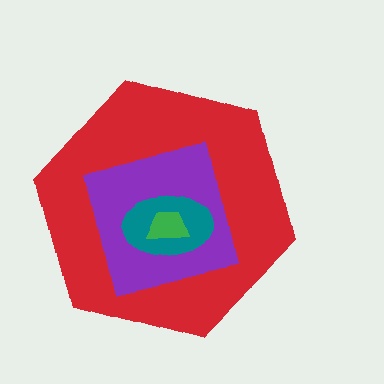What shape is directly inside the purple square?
The teal ellipse.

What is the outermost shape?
The red hexagon.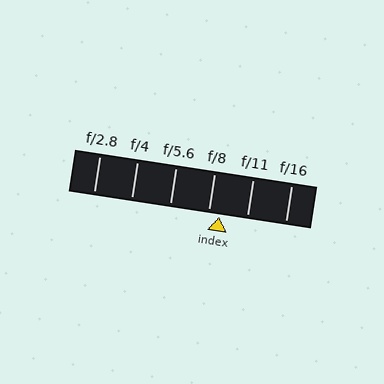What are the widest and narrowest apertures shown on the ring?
The widest aperture shown is f/2.8 and the narrowest is f/16.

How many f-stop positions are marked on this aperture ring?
There are 6 f-stop positions marked.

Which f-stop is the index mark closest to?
The index mark is closest to f/8.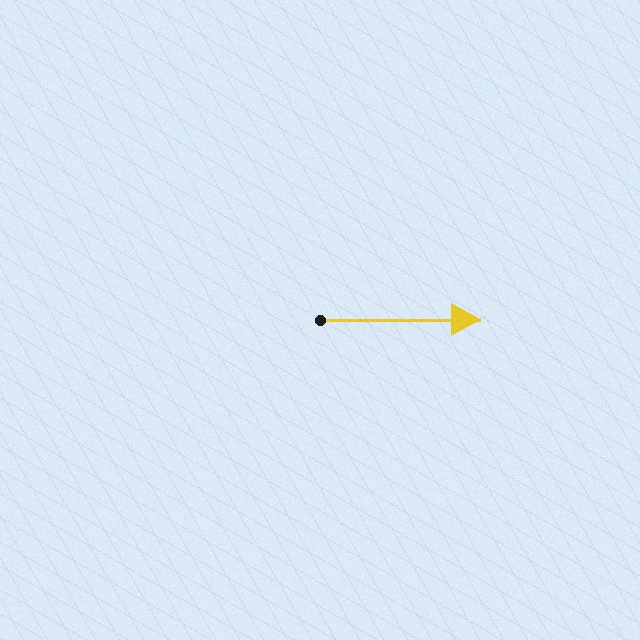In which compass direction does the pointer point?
East.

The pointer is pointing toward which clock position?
Roughly 3 o'clock.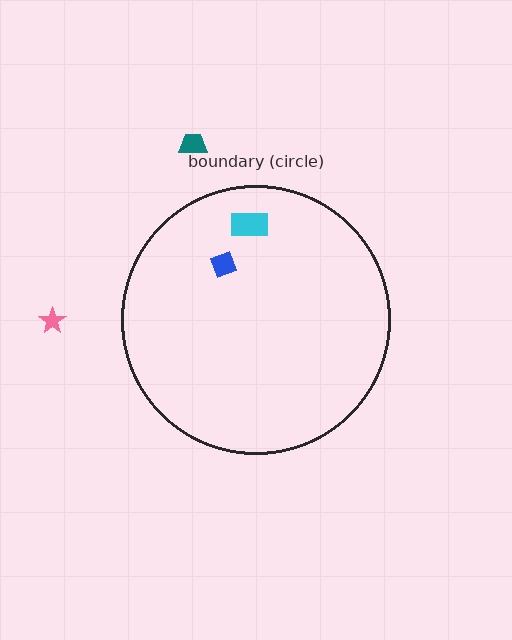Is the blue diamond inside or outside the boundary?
Inside.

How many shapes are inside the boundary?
2 inside, 2 outside.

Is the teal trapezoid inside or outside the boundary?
Outside.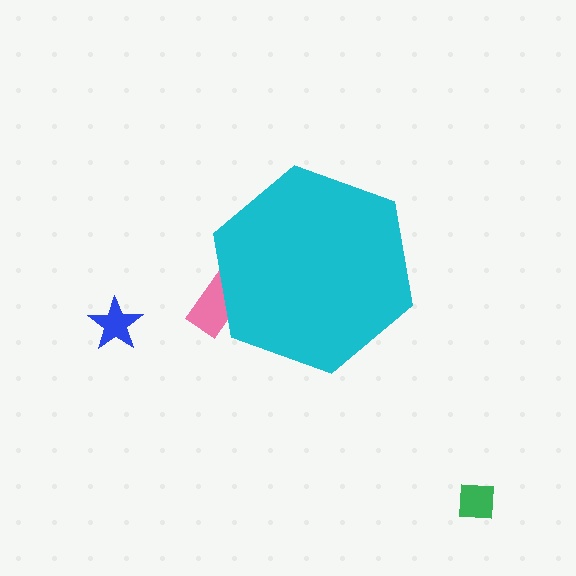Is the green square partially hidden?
No, the green square is fully visible.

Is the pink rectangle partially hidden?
Yes, the pink rectangle is partially hidden behind the cyan hexagon.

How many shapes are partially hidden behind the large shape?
1 shape is partially hidden.